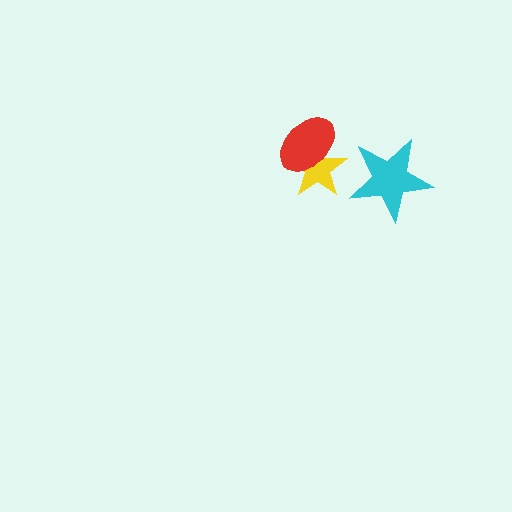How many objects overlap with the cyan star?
0 objects overlap with the cyan star.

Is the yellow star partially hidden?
Yes, it is partially covered by another shape.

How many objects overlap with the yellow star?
1 object overlaps with the yellow star.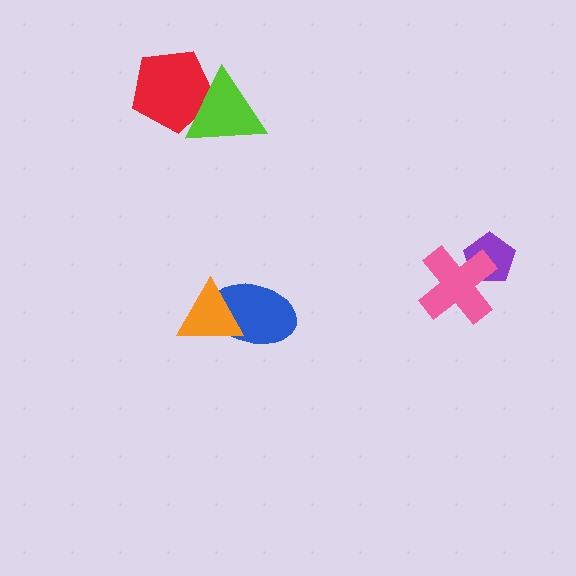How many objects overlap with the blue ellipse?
1 object overlaps with the blue ellipse.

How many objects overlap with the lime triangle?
1 object overlaps with the lime triangle.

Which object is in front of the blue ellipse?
The orange triangle is in front of the blue ellipse.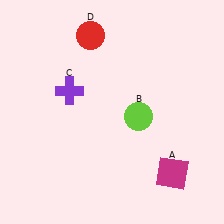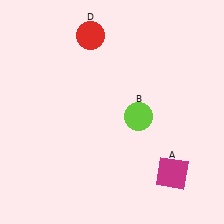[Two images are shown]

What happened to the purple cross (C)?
The purple cross (C) was removed in Image 2. It was in the top-left area of Image 1.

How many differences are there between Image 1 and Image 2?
There is 1 difference between the two images.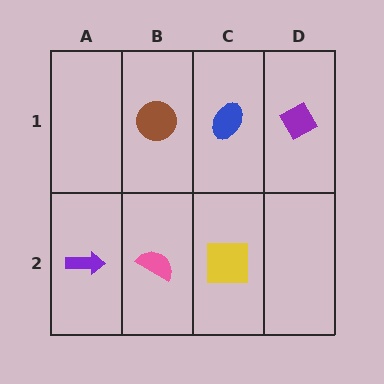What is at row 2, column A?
A purple arrow.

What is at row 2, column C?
A yellow square.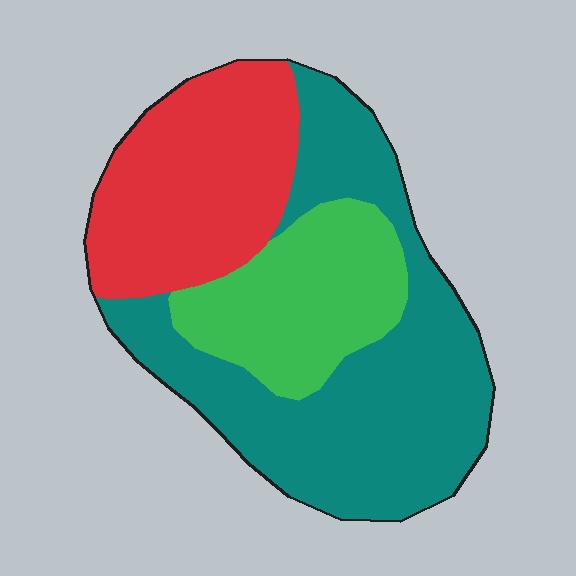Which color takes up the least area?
Green, at roughly 25%.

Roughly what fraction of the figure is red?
Red covers 29% of the figure.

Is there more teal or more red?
Teal.